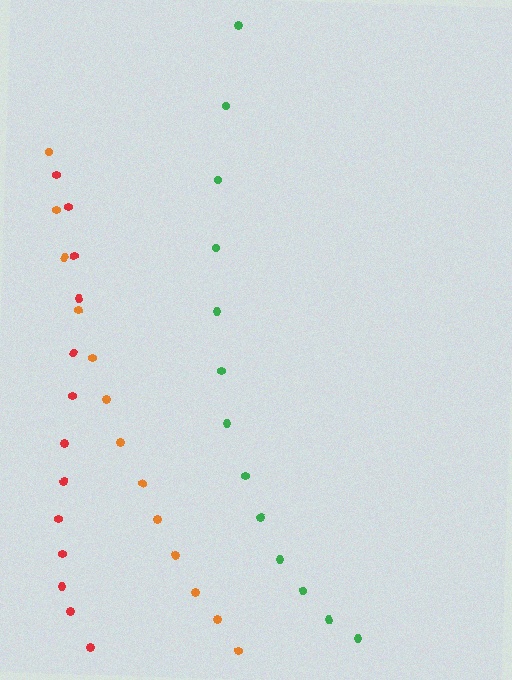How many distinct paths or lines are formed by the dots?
There are 3 distinct paths.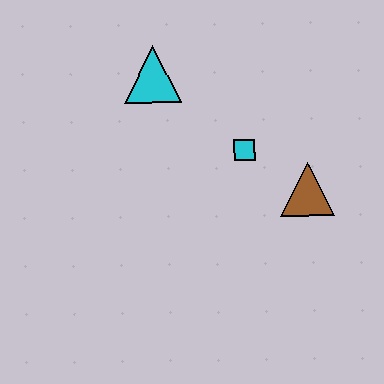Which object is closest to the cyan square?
The brown triangle is closest to the cyan square.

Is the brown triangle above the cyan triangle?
No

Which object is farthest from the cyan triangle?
The brown triangle is farthest from the cyan triangle.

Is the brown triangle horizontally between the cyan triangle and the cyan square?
No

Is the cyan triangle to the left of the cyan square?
Yes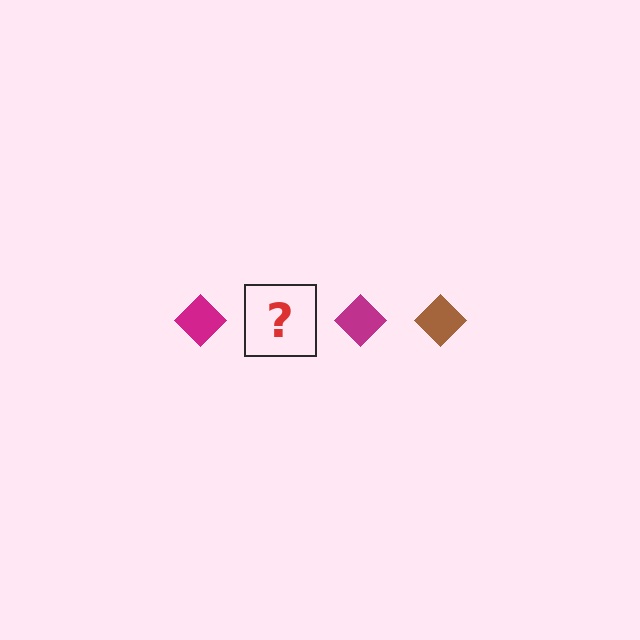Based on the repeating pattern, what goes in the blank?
The blank should be a brown diamond.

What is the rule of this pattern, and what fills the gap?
The rule is that the pattern cycles through magenta, brown diamonds. The gap should be filled with a brown diamond.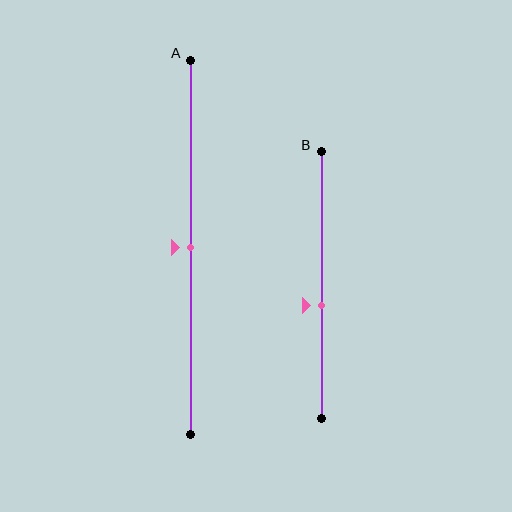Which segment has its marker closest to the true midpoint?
Segment A has its marker closest to the true midpoint.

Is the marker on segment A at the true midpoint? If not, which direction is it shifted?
Yes, the marker on segment A is at the true midpoint.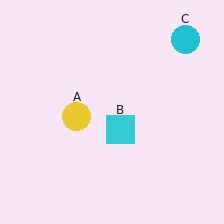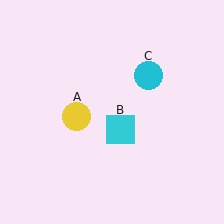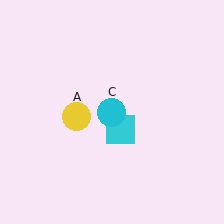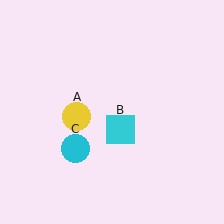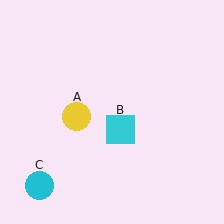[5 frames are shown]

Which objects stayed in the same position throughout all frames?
Yellow circle (object A) and cyan square (object B) remained stationary.